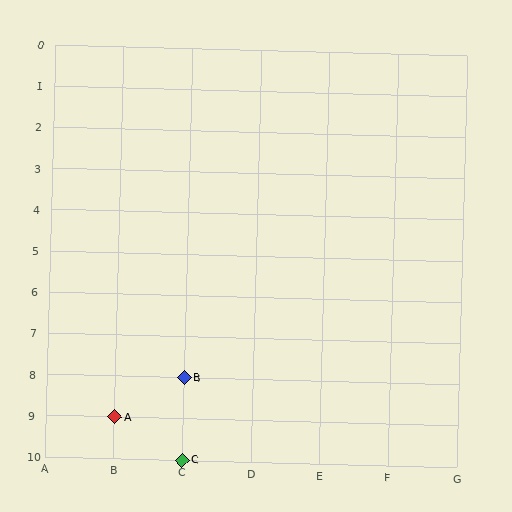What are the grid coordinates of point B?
Point B is at grid coordinates (C, 8).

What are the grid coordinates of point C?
Point C is at grid coordinates (C, 10).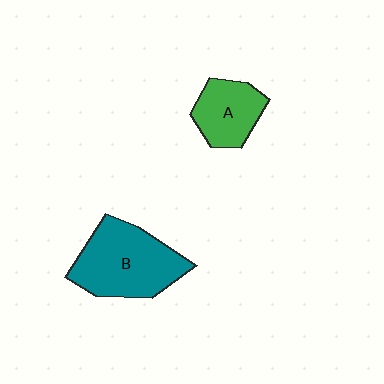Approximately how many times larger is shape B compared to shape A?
Approximately 1.7 times.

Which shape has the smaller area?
Shape A (green).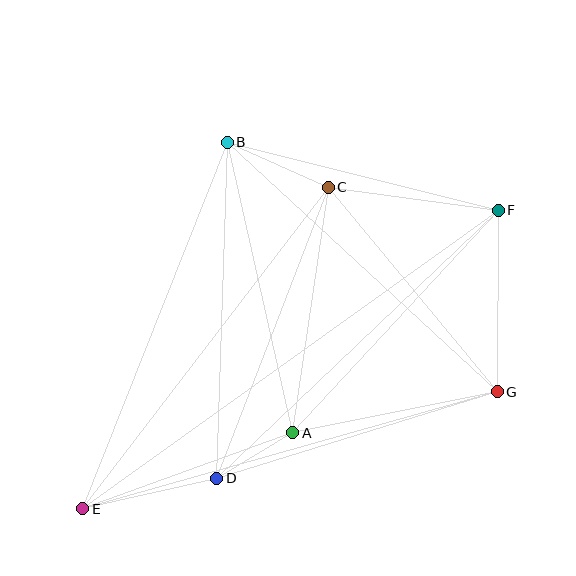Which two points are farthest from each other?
Points E and F are farthest from each other.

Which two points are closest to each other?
Points A and D are closest to each other.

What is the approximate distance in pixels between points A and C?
The distance between A and C is approximately 248 pixels.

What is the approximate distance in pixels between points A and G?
The distance between A and G is approximately 209 pixels.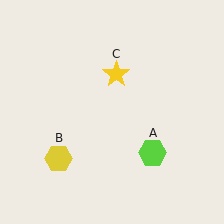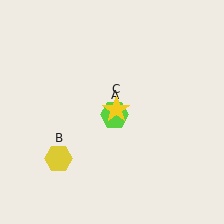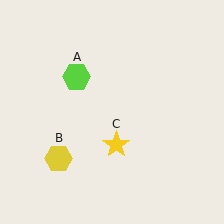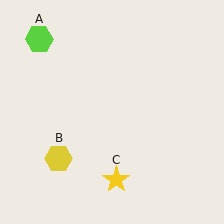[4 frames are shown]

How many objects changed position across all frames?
2 objects changed position: lime hexagon (object A), yellow star (object C).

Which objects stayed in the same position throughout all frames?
Yellow hexagon (object B) remained stationary.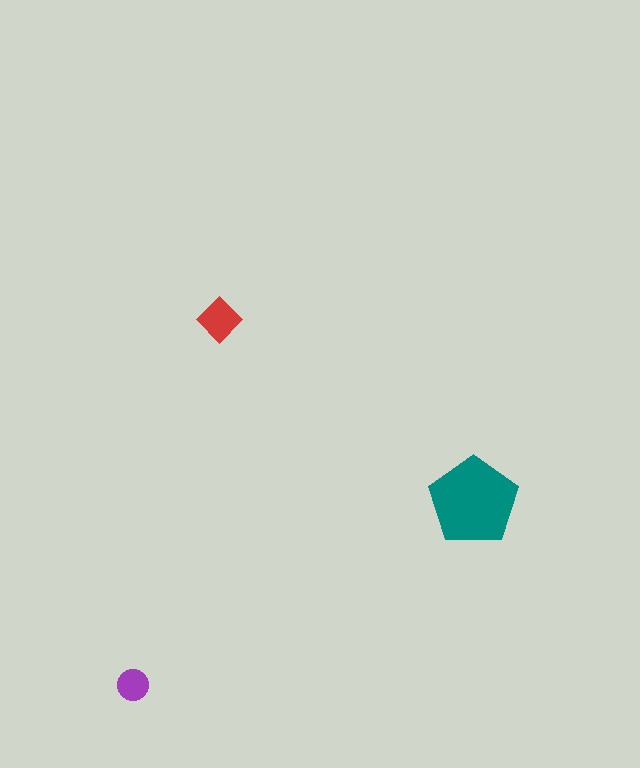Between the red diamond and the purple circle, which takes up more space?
The red diamond.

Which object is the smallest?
The purple circle.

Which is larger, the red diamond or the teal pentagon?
The teal pentagon.